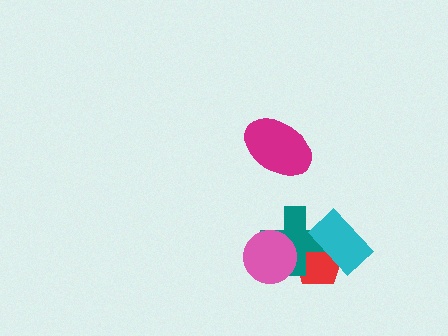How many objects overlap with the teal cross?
3 objects overlap with the teal cross.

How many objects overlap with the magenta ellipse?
0 objects overlap with the magenta ellipse.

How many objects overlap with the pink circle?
1 object overlaps with the pink circle.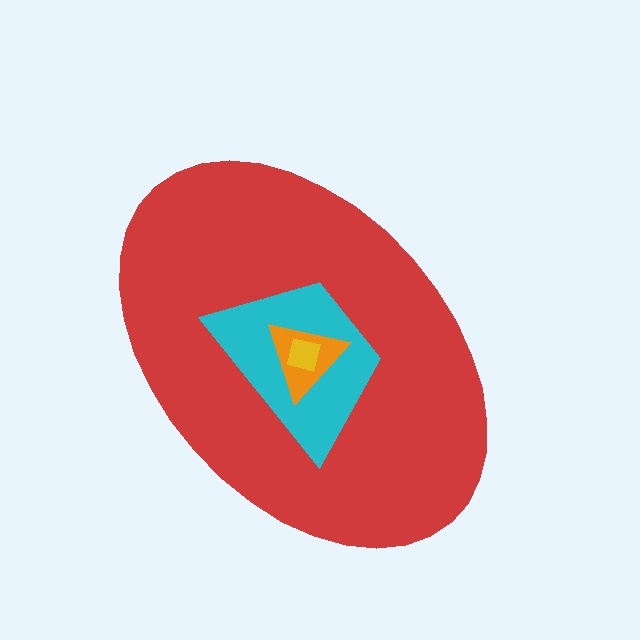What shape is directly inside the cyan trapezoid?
The orange triangle.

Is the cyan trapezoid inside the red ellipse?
Yes.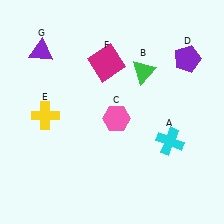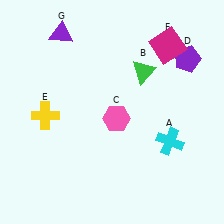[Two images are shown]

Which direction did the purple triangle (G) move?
The purple triangle (G) moved right.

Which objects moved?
The objects that moved are: the magenta square (F), the purple triangle (G).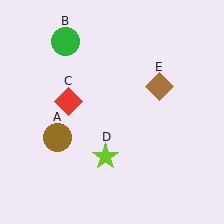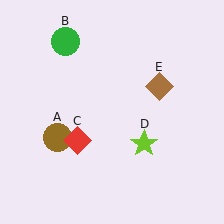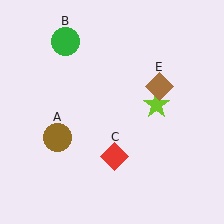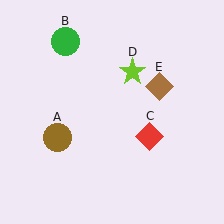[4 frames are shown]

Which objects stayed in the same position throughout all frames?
Brown circle (object A) and green circle (object B) and brown diamond (object E) remained stationary.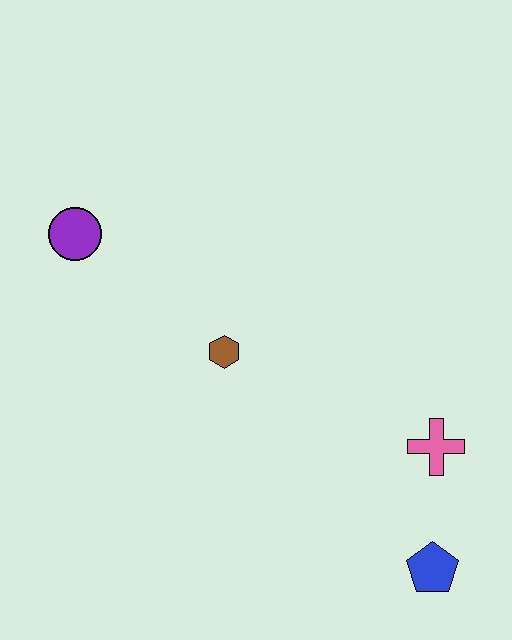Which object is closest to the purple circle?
The brown hexagon is closest to the purple circle.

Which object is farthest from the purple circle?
The blue pentagon is farthest from the purple circle.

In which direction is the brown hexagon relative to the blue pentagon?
The brown hexagon is above the blue pentagon.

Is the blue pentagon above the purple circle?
No